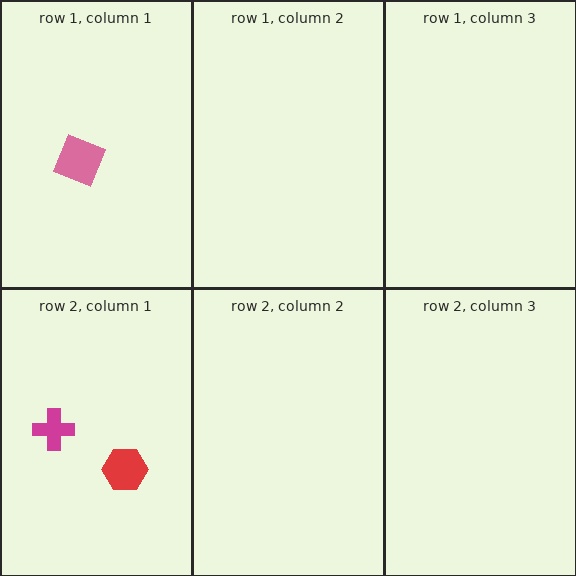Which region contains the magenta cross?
The row 2, column 1 region.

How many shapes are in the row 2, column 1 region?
2.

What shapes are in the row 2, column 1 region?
The magenta cross, the red hexagon.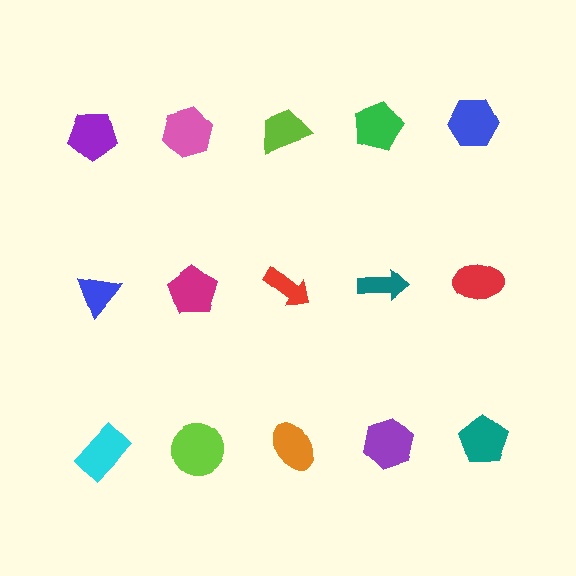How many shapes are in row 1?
5 shapes.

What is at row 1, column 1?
A purple pentagon.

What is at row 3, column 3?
An orange ellipse.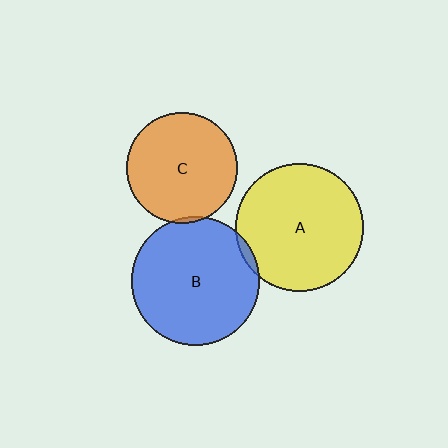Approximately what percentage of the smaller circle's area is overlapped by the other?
Approximately 5%.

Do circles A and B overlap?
Yes.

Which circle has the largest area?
Circle B (blue).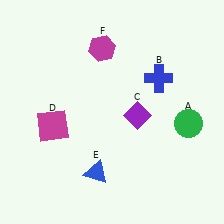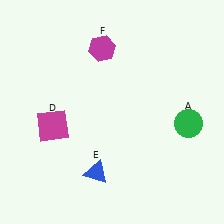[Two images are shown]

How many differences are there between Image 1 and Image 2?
There are 2 differences between the two images.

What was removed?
The purple diamond (C), the blue cross (B) were removed in Image 2.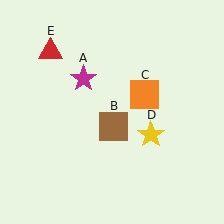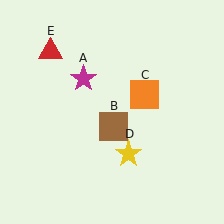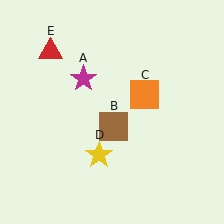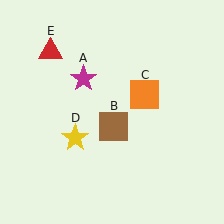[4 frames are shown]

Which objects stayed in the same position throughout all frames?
Magenta star (object A) and brown square (object B) and orange square (object C) and red triangle (object E) remained stationary.